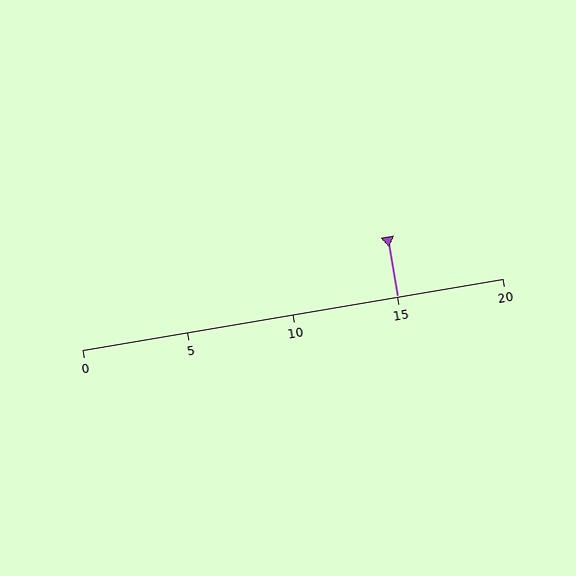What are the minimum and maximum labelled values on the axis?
The axis runs from 0 to 20.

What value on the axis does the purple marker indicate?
The marker indicates approximately 15.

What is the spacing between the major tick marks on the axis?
The major ticks are spaced 5 apart.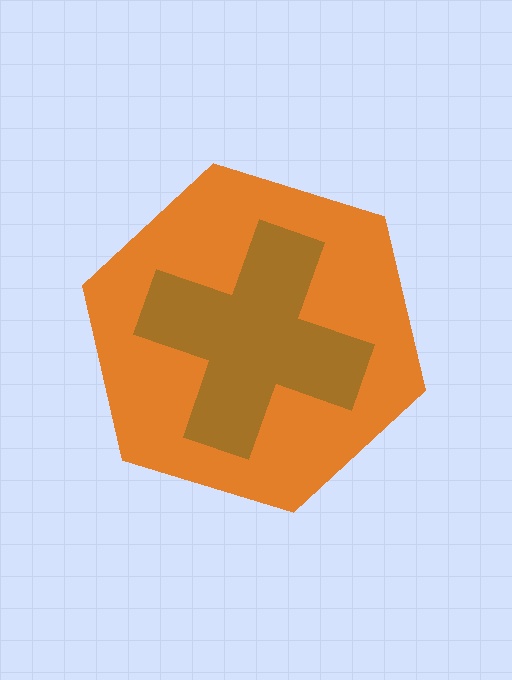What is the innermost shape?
The brown cross.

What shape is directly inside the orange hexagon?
The brown cross.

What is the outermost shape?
The orange hexagon.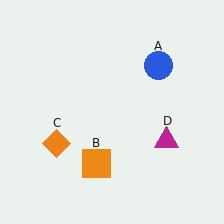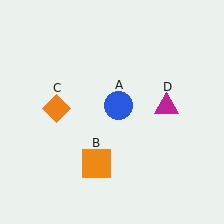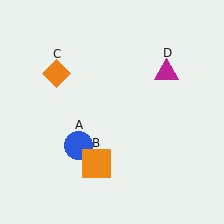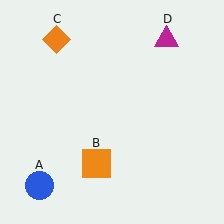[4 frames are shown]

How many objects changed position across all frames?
3 objects changed position: blue circle (object A), orange diamond (object C), magenta triangle (object D).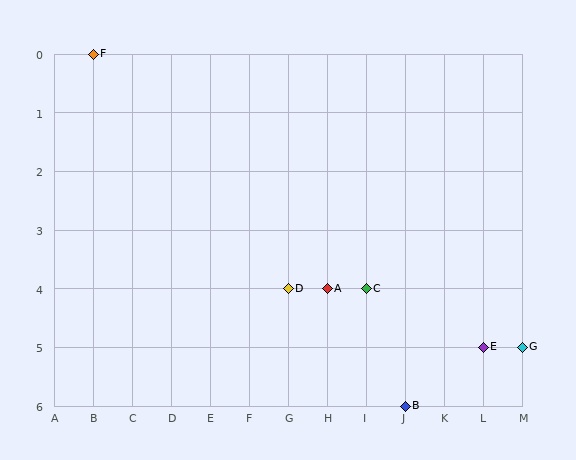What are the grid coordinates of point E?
Point E is at grid coordinates (L, 5).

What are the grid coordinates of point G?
Point G is at grid coordinates (M, 5).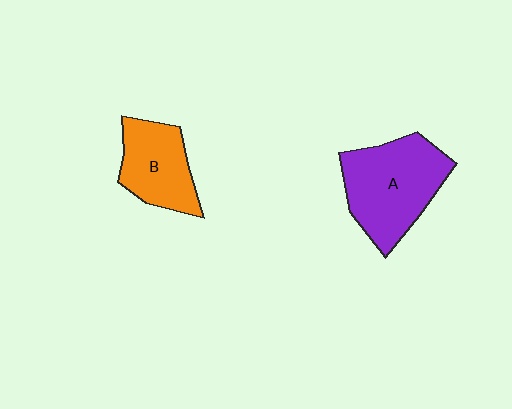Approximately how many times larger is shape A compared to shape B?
Approximately 1.5 times.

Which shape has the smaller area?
Shape B (orange).